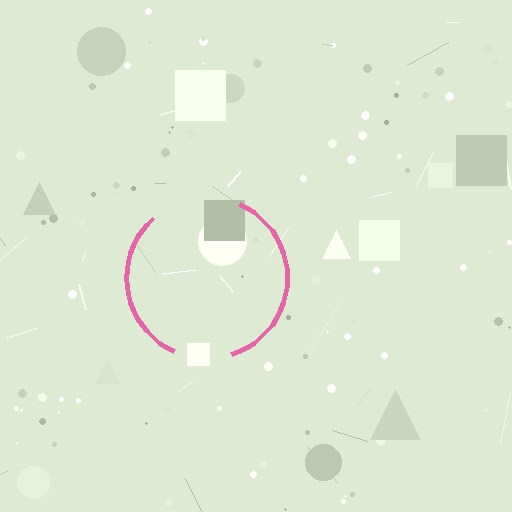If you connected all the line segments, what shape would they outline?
They would outline a circle.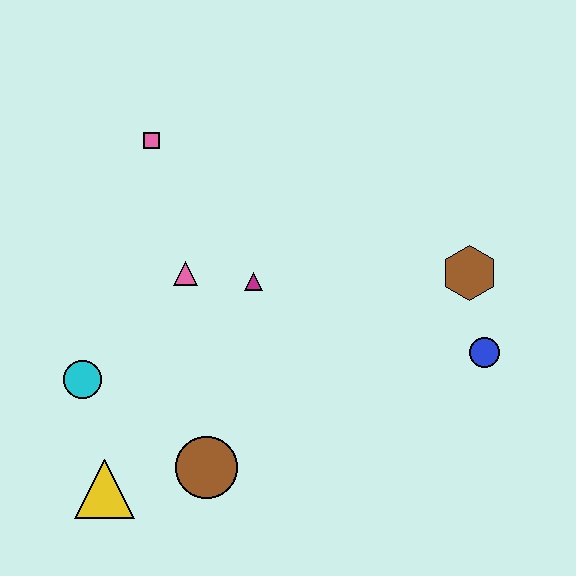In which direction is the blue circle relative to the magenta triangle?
The blue circle is to the right of the magenta triangle.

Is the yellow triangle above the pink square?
No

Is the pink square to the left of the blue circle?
Yes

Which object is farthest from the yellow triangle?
The brown hexagon is farthest from the yellow triangle.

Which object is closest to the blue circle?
The brown hexagon is closest to the blue circle.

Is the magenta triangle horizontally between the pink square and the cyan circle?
No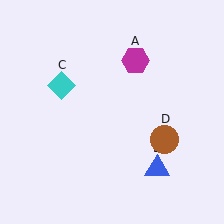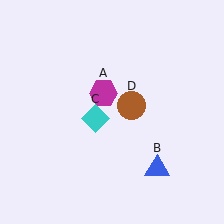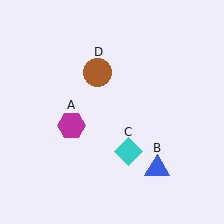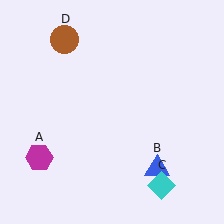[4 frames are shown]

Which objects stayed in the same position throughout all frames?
Blue triangle (object B) remained stationary.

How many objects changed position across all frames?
3 objects changed position: magenta hexagon (object A), cyan diamond (object C), brown circle (object D).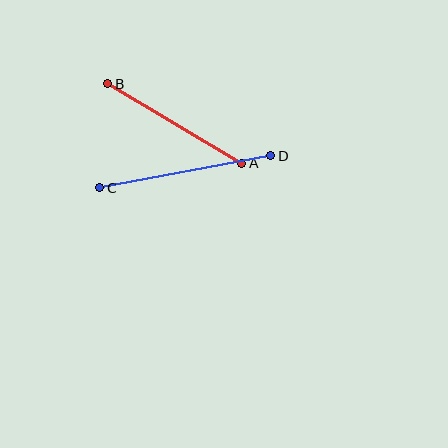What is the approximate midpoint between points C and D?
The midpoint is at approximately (185, 172) pixels.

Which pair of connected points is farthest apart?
Points C and D are farthest apart.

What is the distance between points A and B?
The distance is approximately 156 pixels.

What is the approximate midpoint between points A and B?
The midpoint is at approximately (175, 123) pixels.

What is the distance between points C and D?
The distance is approximately 174 pixels.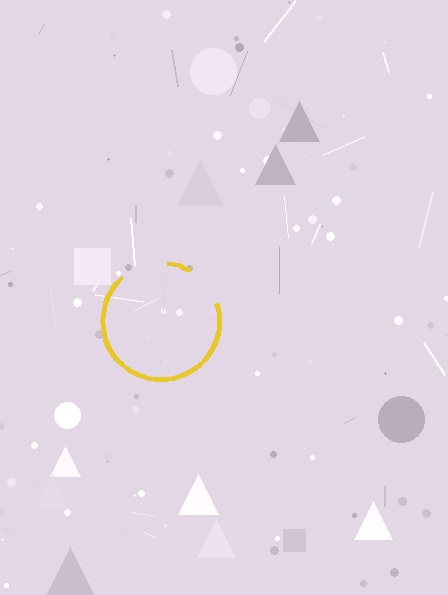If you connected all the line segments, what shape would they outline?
They would outline a circle.